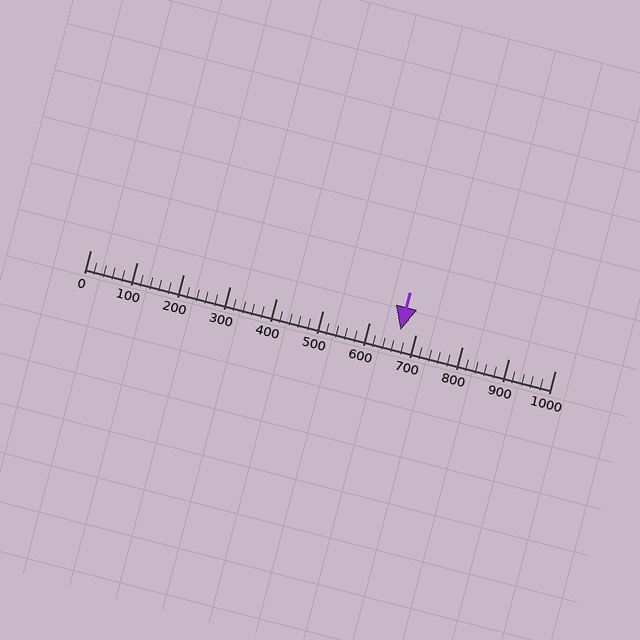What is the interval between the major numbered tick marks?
The major tick marks are spaced 100 units apart.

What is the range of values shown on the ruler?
The ruler shows values from 0 to 1000.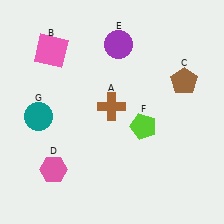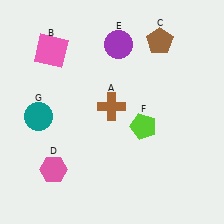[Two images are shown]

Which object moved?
The brown pentagon (C) moved up.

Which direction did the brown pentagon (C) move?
The brown pentagon (C) moved up.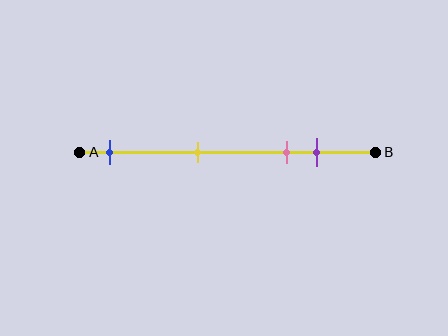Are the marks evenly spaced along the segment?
No, the marks are not evenly spaced.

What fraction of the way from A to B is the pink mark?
The pink mark is approximately 70% (0.7) of the way from A to B.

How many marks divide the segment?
There are 4 marks dividing the segment.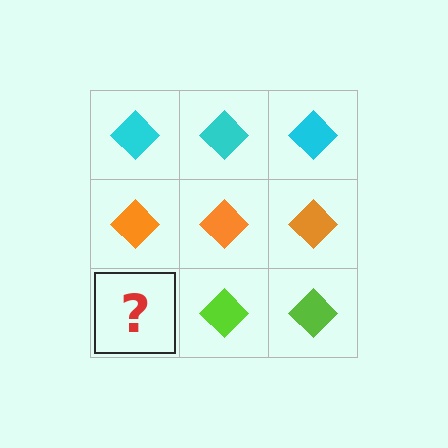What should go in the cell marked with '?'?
The missing cell should contain a lime diamond.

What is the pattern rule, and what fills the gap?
The rule is that each row has a consistent color. The gap should be filled with a lime diamond.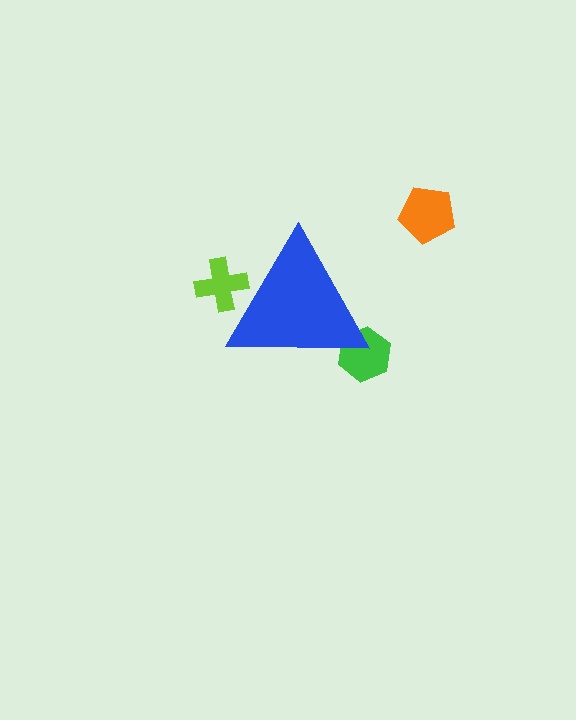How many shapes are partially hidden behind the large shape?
2 shapes are partially hidden.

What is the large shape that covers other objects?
A blue triangle.